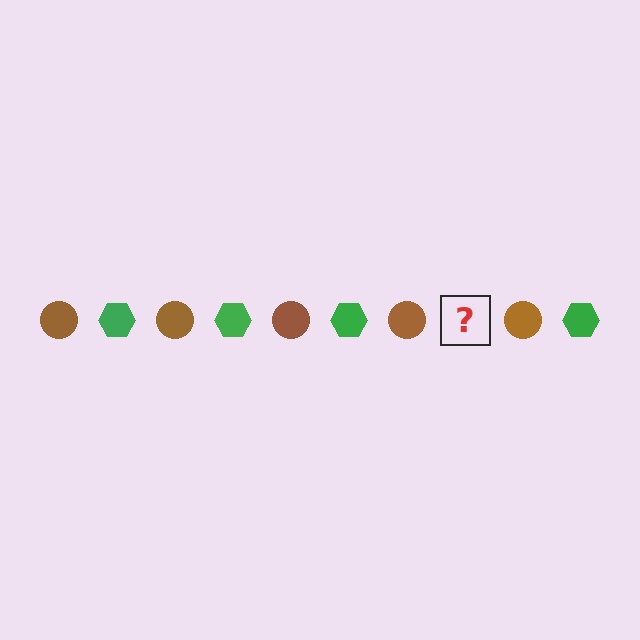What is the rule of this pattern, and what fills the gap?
The rule is that the pattern alternates between brown circle and green hexagon. The gap should be filled with a green hexagon.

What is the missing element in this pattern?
The missing element is a green hexagon.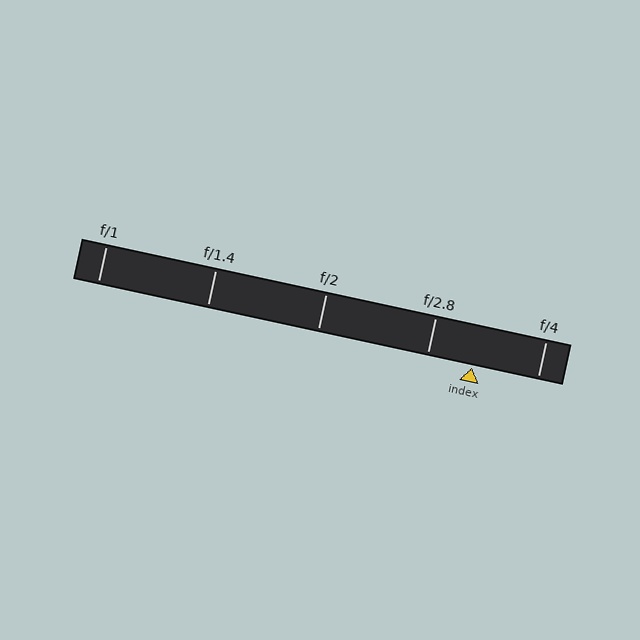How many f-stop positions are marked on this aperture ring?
There are 5 f-stop positions marked.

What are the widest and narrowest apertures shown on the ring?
The widest aperture shown is f/1 and the narrowest is f/4.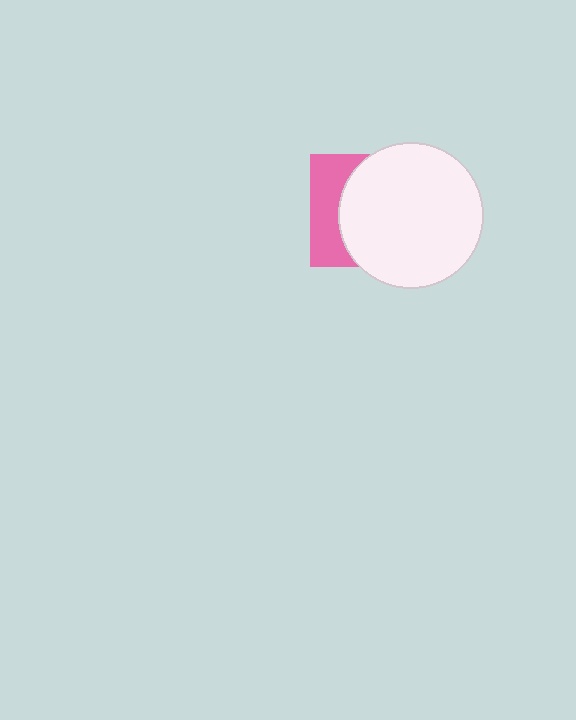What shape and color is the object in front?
The object in front is a white circle.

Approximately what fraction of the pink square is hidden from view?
Roughly 67% of the pink square is hidden behind the white circle.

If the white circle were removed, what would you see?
You would see the complete pink square.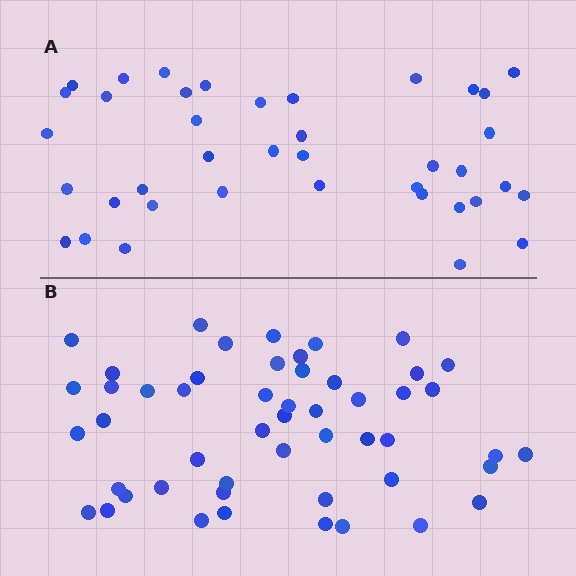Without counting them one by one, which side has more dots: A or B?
Region B (the bottom region) has more dots.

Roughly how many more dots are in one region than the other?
Region B has roughly 12 or so more dots than region A.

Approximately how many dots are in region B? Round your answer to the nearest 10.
About 50 dots. (The exact count is 51, which rounds to 50.)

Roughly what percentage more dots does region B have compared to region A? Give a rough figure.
About 30% more.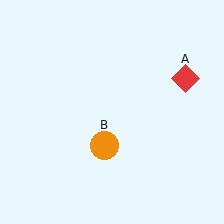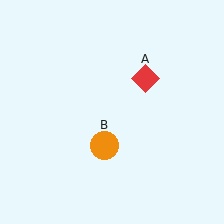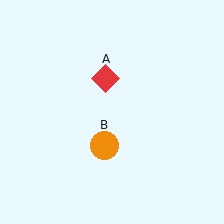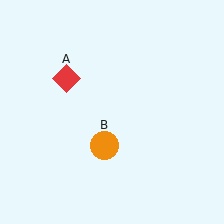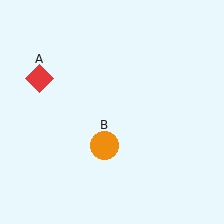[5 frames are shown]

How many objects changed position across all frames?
1 object changed position: red diamond (object A).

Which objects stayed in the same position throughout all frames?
Orange circle (object B) remained stationary.